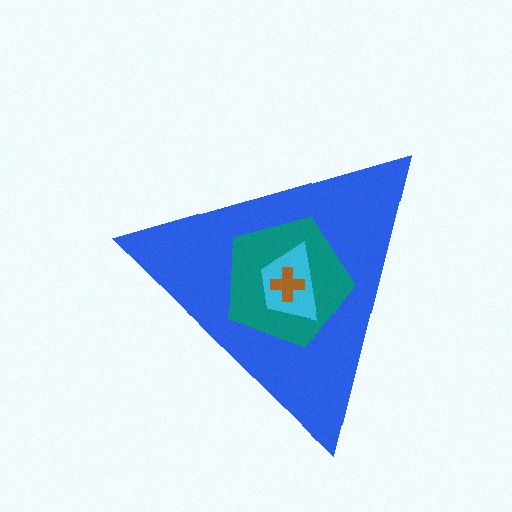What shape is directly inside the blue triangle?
The teal pentagon.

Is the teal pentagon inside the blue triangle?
Yes.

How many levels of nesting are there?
4.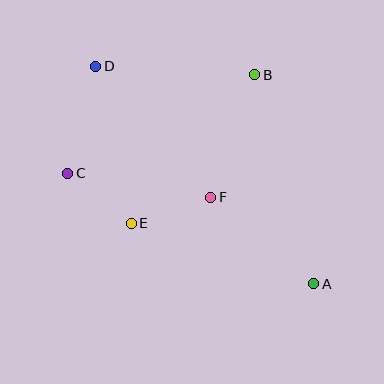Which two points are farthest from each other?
Points A and D are farthest from each other.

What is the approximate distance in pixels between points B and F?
The distance between B and F is approximately 130 pixels.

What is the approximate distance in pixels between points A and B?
The distance between A and B is approximately 217 pixels.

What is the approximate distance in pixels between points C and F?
The distance between C and F is approximately 145 pixels.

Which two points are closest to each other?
Points C and E are closest to each other.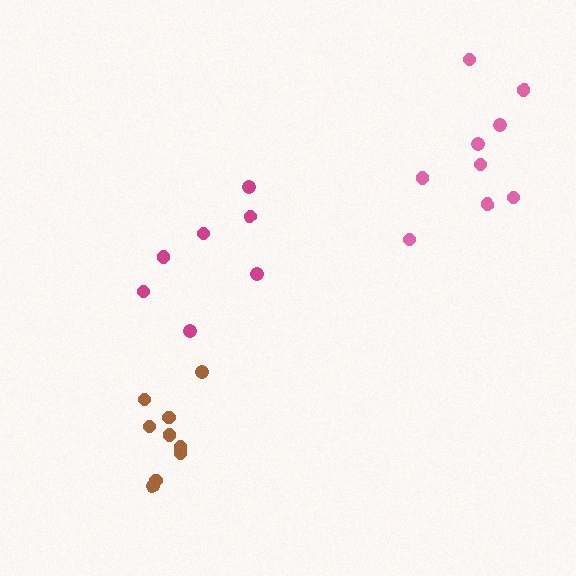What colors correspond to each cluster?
The clusters are colored: magenta, brown, pink.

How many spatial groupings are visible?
There are 3 spatial groupings.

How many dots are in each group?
Group 1: 7 dots, Group 2: 9 dots, Group 3: 9 dots (25 total).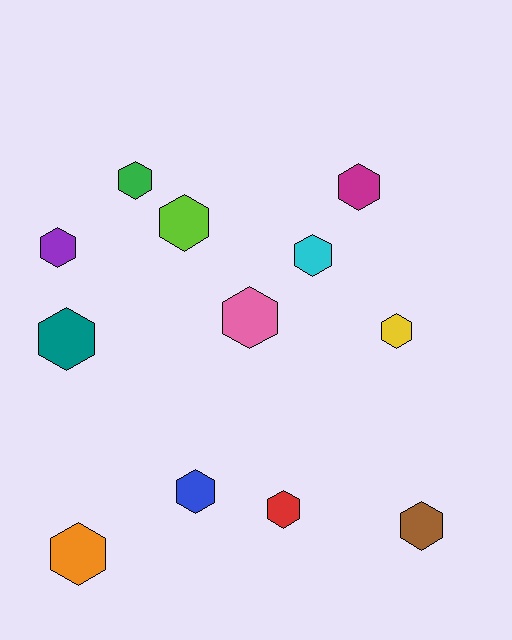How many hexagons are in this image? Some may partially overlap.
There are 12 hexagons.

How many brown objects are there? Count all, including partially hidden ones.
There is 1 brown object.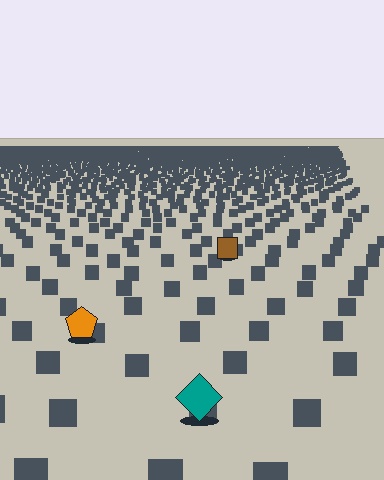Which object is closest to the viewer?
The teal diamond is closest. The texture marks near it are larger and more spread out.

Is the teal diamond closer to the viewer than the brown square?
Yes. The teal diamond is closer — you can tell from the texture gradient: the ground texture is coarser near it.